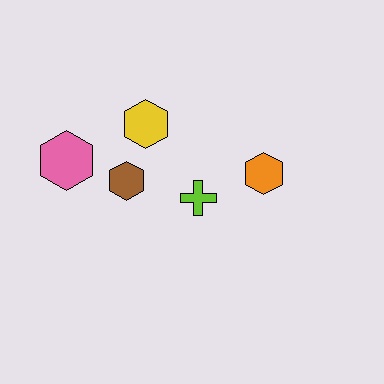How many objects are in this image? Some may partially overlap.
There are 5 objects.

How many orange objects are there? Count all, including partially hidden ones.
There is 1 orange object.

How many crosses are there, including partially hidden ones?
There is 1 cross.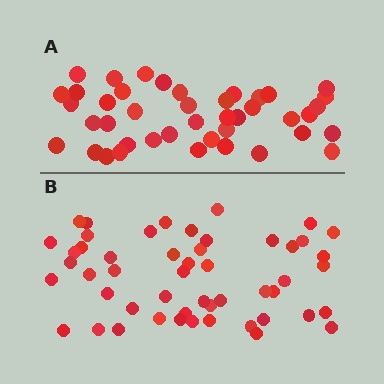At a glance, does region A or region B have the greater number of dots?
Region B (the bottom region) has more dots.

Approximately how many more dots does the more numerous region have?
Region B has roughly 8 or so more dots than region A.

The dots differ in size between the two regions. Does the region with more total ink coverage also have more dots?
No. Region A has more total ink coverage because its dots are larger, but region B actually contains more individual dots. Total area can be misleading — the number of items is what matters here.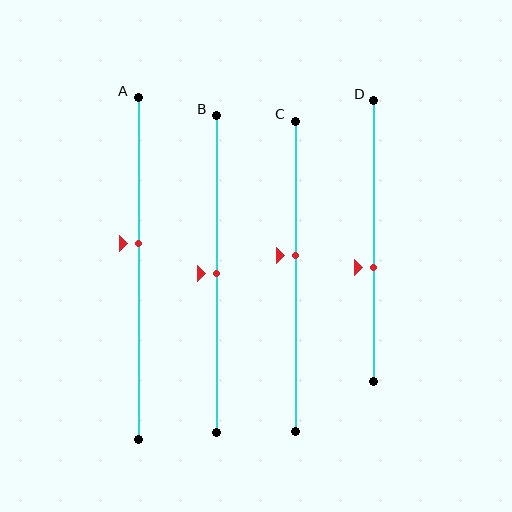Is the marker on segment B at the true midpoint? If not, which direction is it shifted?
Yes, the marker on segment B is at the true midpoint.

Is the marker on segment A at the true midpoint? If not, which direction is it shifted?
No, the marker on segment A is shifted upward by about 7% of the segment length.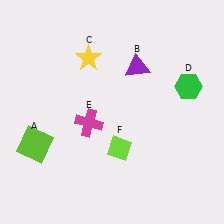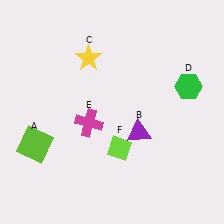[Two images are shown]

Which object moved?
The purple triangle (B) moved down.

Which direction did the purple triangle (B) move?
The purple triangle (B) moved down.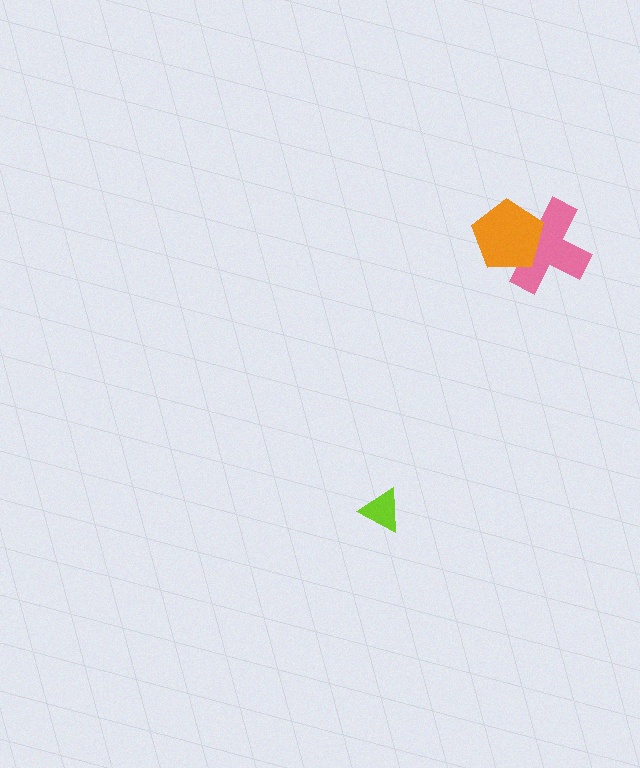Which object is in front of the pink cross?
The orange pentagon is in front of the pink cross.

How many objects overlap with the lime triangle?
0 objects overlap with the lime triangle.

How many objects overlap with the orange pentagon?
1 object overlaps with the orange pentagon.